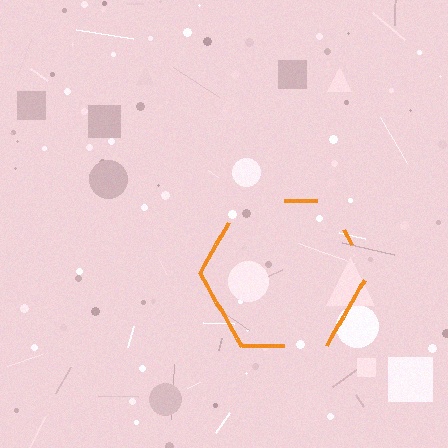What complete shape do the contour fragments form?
The contour fragments form a hexagon.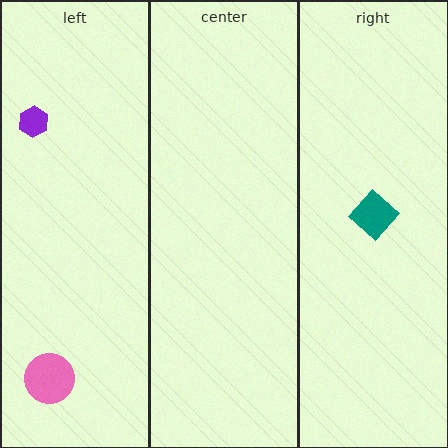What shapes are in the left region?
The purple hexagon, the pink circle.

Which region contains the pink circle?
The left region.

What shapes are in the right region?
The teal diamond.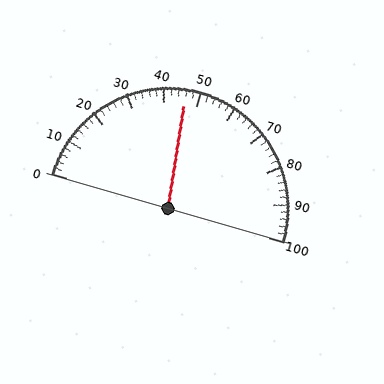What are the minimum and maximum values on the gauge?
The gauge ranges from 0 to 100.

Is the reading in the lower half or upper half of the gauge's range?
The reading is in the lower half of the range (0 to 100).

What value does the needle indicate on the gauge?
The needle indicates approximately 46.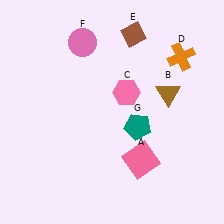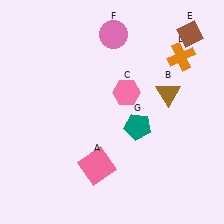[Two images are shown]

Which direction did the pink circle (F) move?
The pink circle (F) moved right.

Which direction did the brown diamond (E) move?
The brown diamond (E) moved right.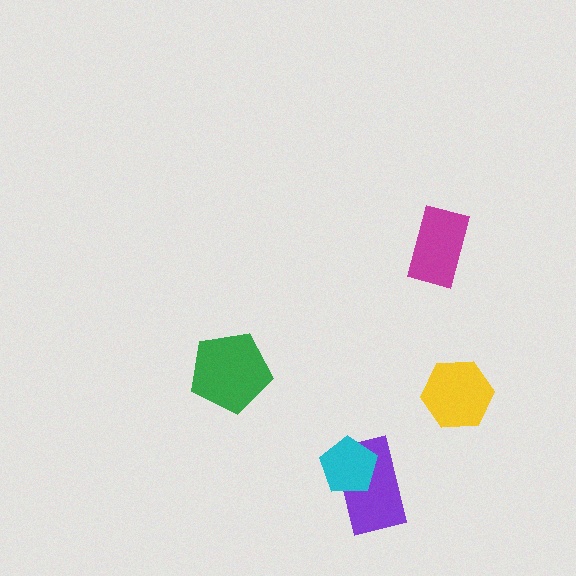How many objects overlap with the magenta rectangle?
0 objects overlap with the magenta rectangle.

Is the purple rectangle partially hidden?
Yes, it is partially covered by another shape.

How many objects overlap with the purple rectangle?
1 object overlaps with the purple rectangle.